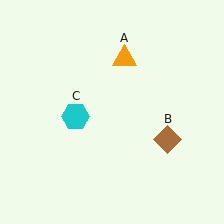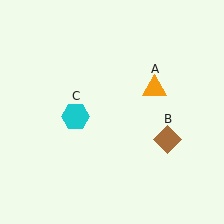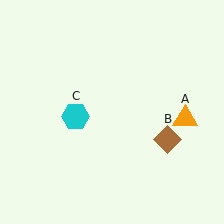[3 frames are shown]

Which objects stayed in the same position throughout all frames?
Brown diamond (object B) and cyan hexagon (object C) remained stationary.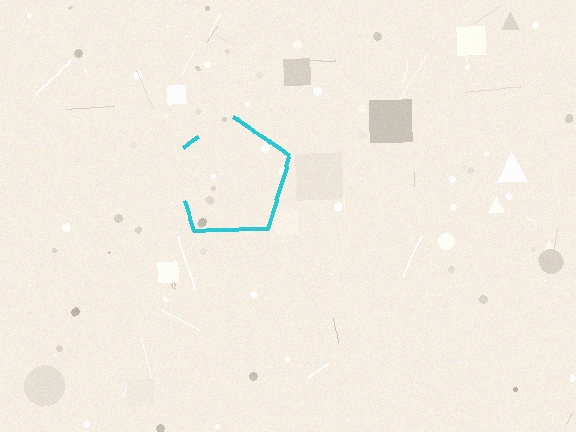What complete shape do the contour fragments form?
The contour fragments form a pentagon.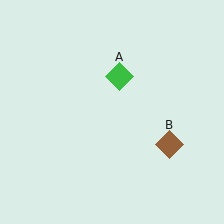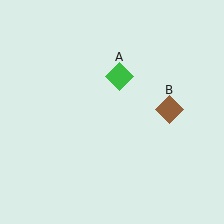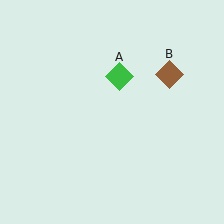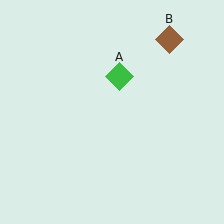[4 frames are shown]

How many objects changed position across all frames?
1 object changed position: brown diamond (object B).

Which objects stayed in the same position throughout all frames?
Green diamond (object A) remained stationary.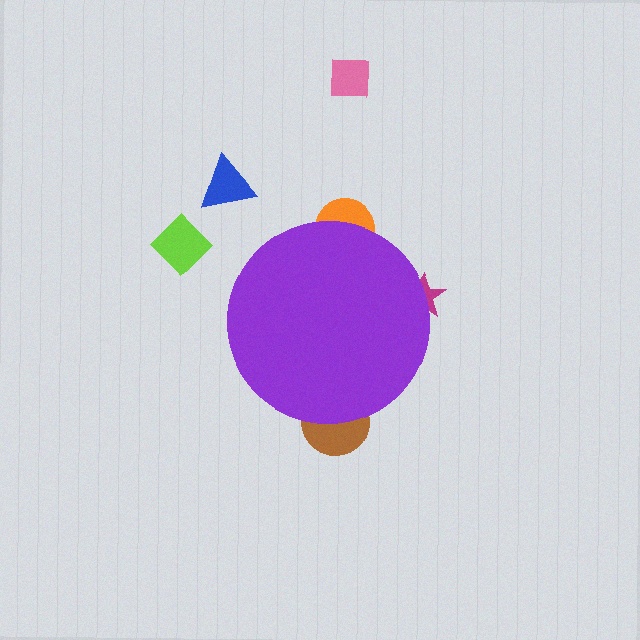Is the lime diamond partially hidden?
No, the lime diamond is fully visible.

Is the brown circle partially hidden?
Yes, the brown circle is partially hidden behind the purple circle.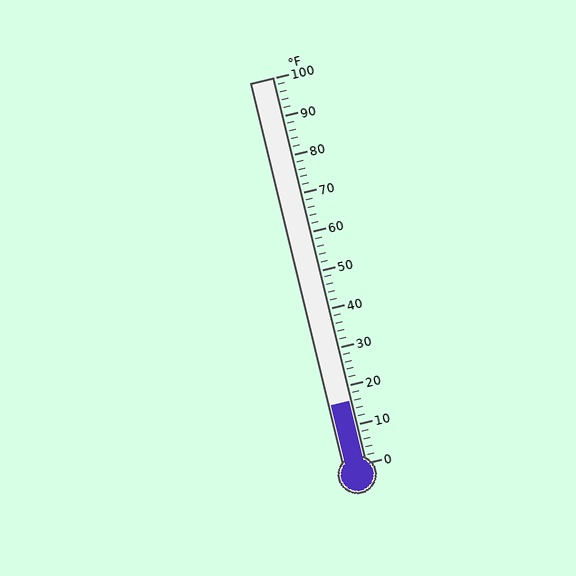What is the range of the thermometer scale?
The thermometer scale ranges from 0°F to 100°F.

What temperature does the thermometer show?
The thermometer shows approximately 16°F.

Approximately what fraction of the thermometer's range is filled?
The thermometer is filled to approximately 15% of its range.